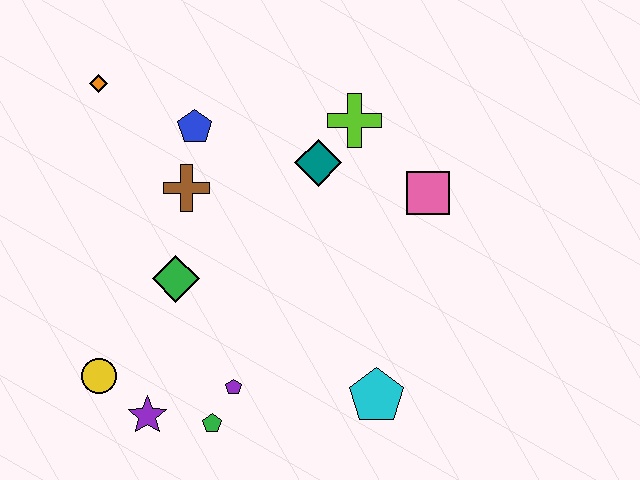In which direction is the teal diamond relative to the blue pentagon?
The teal diamond is to the right of the blue pentagon.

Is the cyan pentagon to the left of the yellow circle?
No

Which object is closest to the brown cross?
The blue pentagon is closest to the brown cross.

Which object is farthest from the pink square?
The yellow circle is farthest from the pink square.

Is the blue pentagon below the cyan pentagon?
No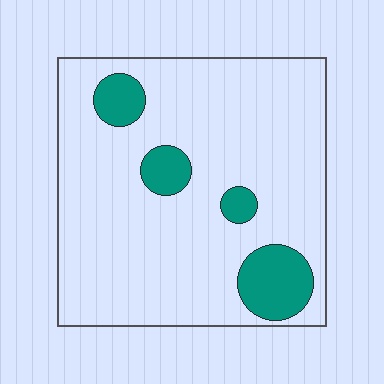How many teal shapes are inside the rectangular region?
4.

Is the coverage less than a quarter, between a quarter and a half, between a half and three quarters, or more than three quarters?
Less than a quarter.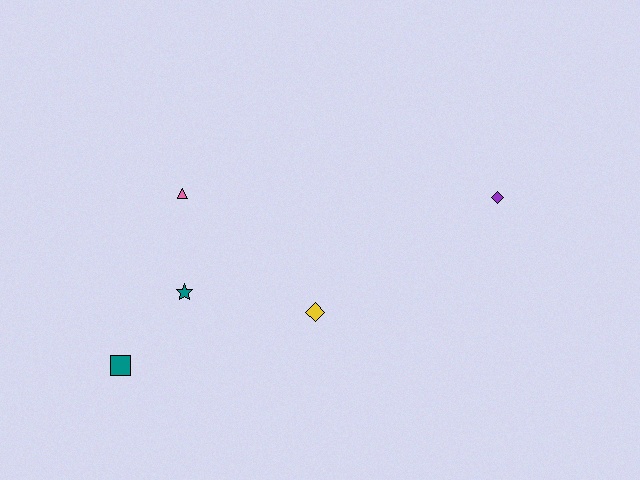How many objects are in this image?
There are 5 objects.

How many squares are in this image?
There is 1 square.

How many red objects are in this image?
There are no red objects.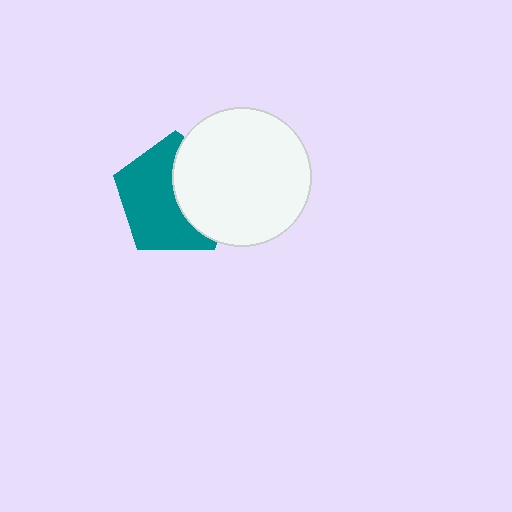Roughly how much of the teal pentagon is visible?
About half of it is visible (roughly 59%).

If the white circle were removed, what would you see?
You would see the complete teal pentagon.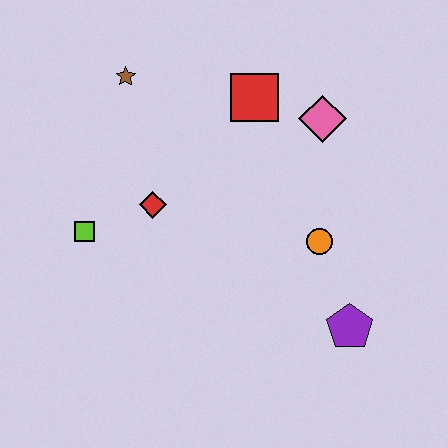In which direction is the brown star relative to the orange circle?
The brown star is to the left of the orange circle.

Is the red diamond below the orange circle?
No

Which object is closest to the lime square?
The red diamond is closest to the lime square.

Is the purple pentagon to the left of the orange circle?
No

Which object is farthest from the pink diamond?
The lime square is farthest from the pink diamond.